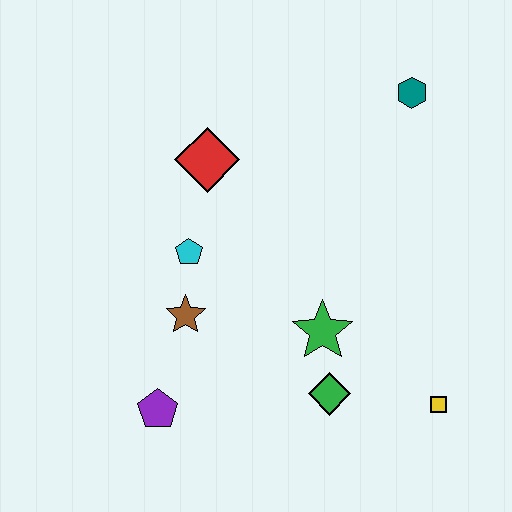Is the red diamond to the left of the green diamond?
Yes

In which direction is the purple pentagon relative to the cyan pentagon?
The purple pentagon is below the cyan pentagon.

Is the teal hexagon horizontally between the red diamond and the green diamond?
No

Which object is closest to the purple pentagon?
The brown star is closest to the purple pentagon.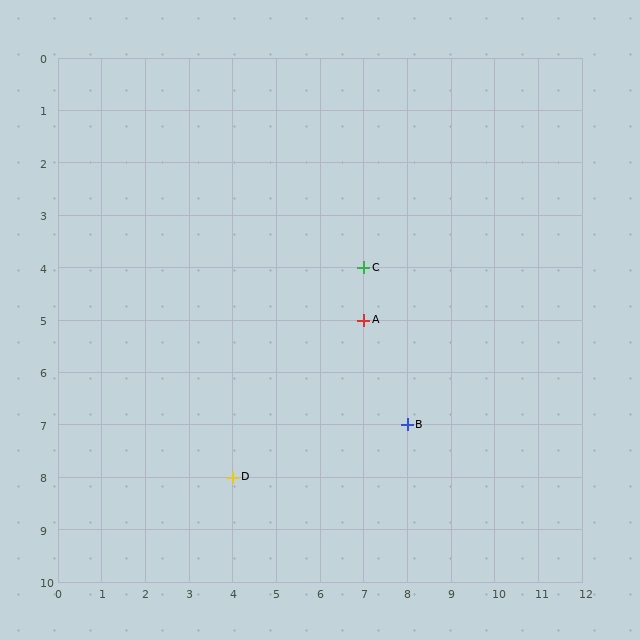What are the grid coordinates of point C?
Point C is at grid coordinates (7, 4).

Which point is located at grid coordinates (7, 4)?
Point C is at (7, 4).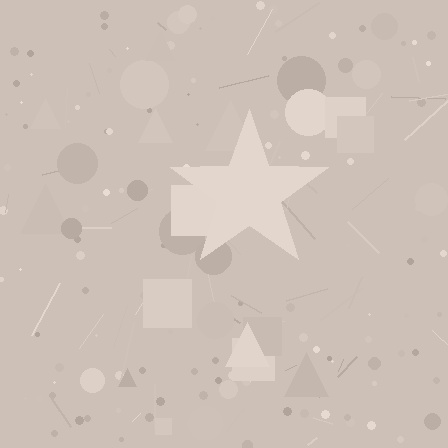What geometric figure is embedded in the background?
A star is embedded in the background.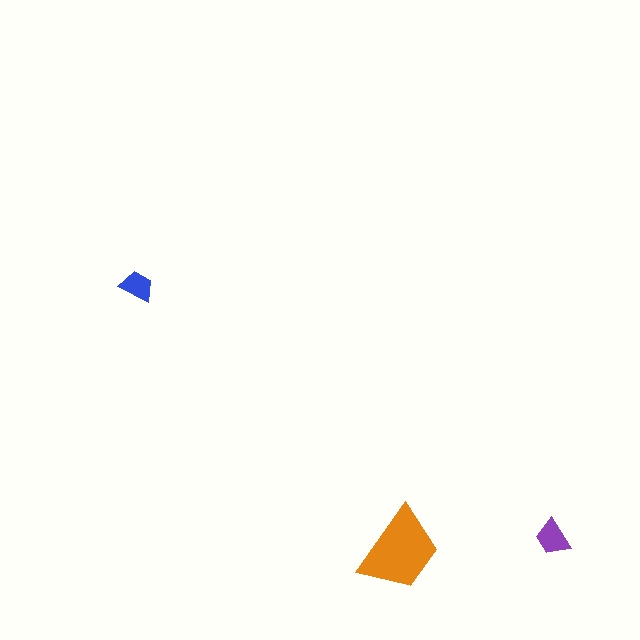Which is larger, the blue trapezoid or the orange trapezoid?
The orange one.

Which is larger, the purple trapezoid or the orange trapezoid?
The orange one.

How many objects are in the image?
There are 3 objects in the image.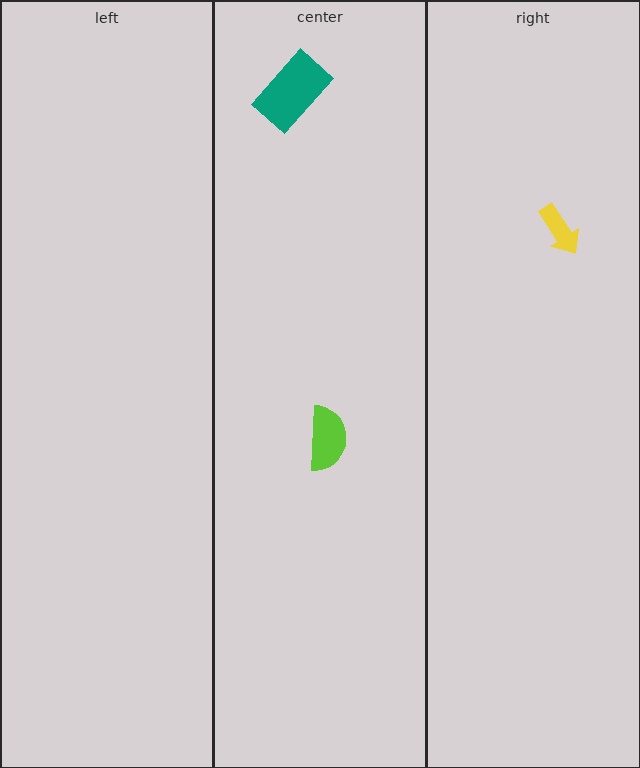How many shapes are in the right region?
1.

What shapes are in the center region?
The lime semicircle, the teal rectangle.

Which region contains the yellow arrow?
The right region.